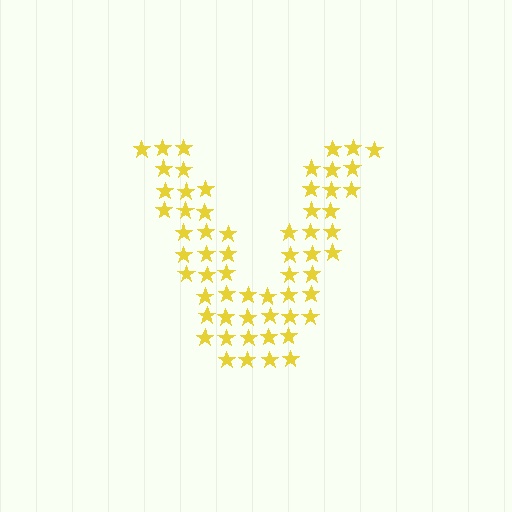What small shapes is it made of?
It is made of small stars.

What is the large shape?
The large shape is the letter V.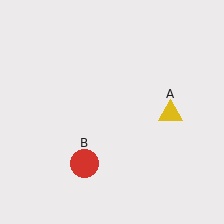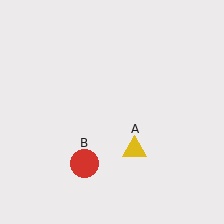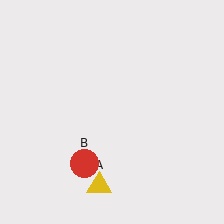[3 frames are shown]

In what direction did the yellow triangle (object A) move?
The yellow triangle (object A) moved down and to the left.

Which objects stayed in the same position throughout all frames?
Red circle (object B) remained stationary.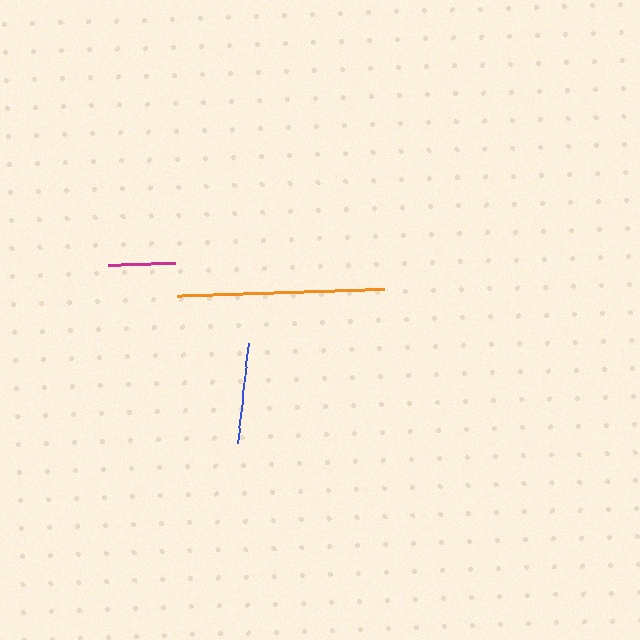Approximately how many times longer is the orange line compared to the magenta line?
The orange line is approximately 3.1 times the length of the magenta line.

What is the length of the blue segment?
The blue segment is approximately 100 pixels long.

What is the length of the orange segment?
The orange segment is approximately 207 pixels long.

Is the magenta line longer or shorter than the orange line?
The orange line is longer than the magenta line.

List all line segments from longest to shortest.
From longest to shortest: orange, blue, magenta.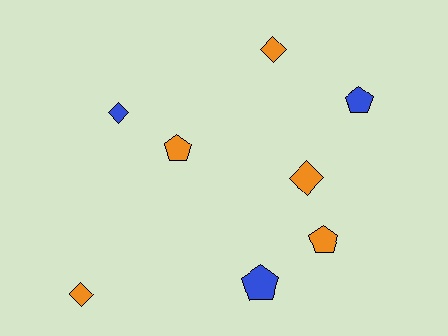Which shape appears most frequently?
Diamond, with 4 objects.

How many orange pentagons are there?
There are 2 orange pentagons.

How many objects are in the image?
There are 8 objects.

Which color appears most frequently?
Orange, with 5 objects.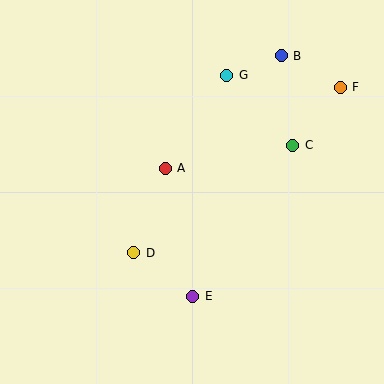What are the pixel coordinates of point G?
Point G is at (227, 75).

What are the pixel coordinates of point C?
Point C is at (293, 145).